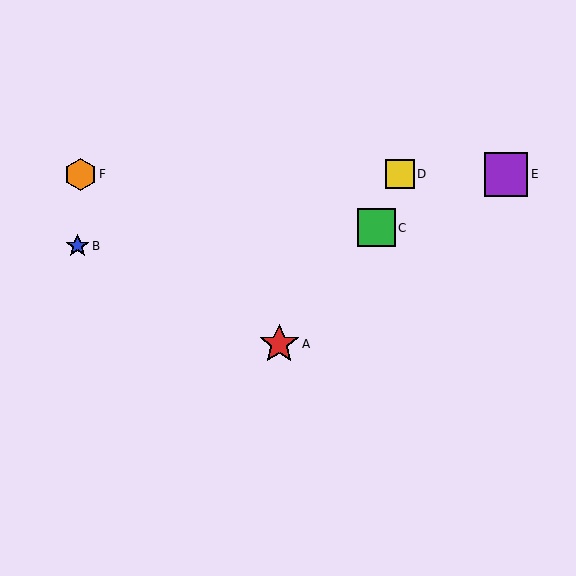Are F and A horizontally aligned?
No, F is at y≈174 and A is at y≈344.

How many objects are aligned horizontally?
3 objects (D, E, F) are aligned horizontally.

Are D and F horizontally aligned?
Yes, both are at y≈174.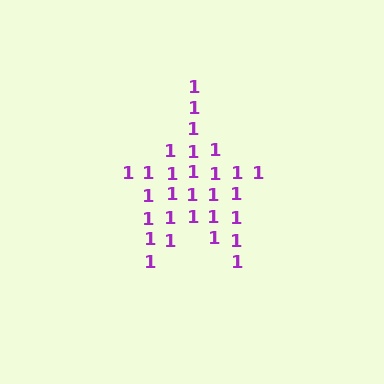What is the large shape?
The large shape is a star.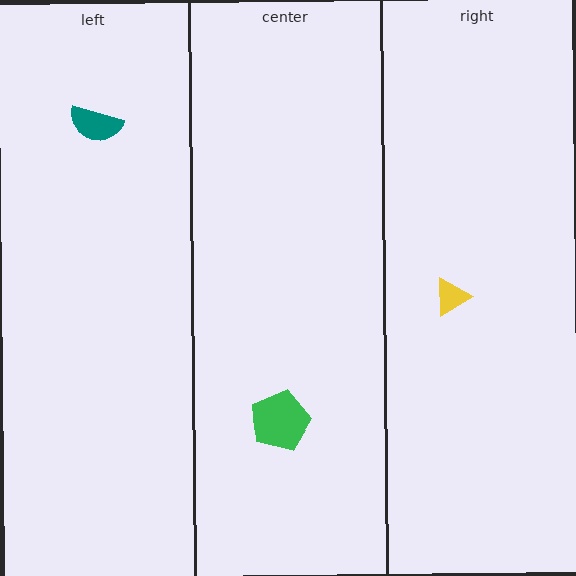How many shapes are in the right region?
1.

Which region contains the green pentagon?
The center region.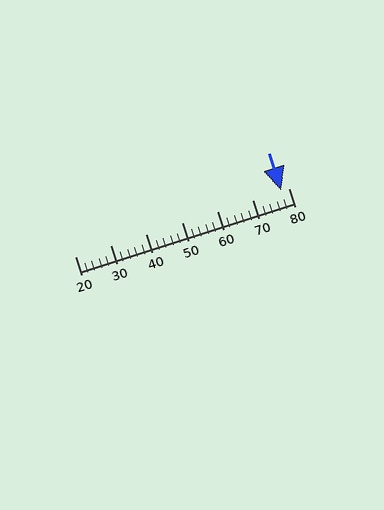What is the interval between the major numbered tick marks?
The major tick marks are spaced 10 units apart.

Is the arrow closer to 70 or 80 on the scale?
The arrow is closer to 80.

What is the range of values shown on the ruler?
The ruler shows values from 20 to 80.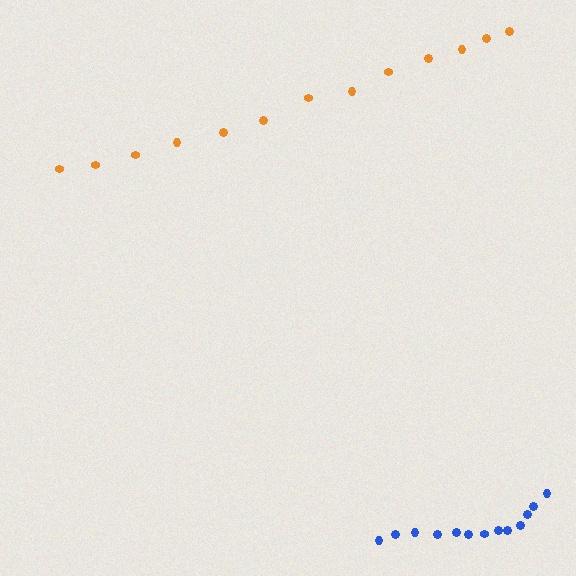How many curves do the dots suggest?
There are 2 distinct paths.